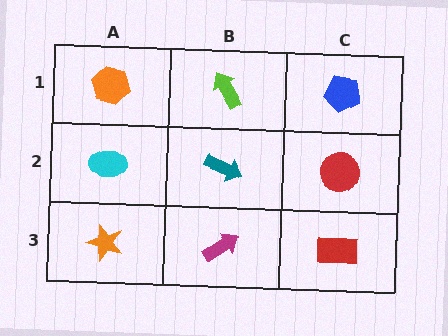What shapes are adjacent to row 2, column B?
A lime arrow (row 1, column B), a magenta arrow (row 3, column B), a cyan ellipse (row 2, column A), a red circle (row 2, column C).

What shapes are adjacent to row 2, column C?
A blue pentagon (row 1, column C), a red rectangle (row 3, column C), a teal arrow (row 2, column B).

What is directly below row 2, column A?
An orange star.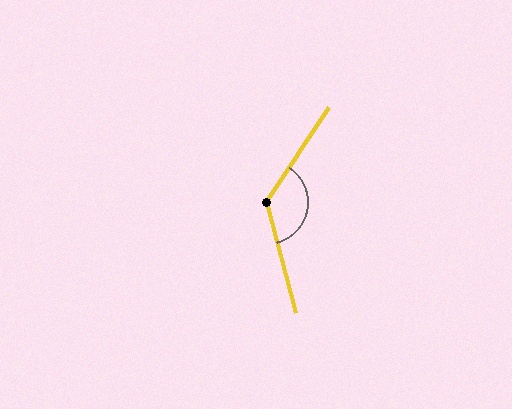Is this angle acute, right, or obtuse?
It is obtuse.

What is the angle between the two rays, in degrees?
Approximately 132 degrees.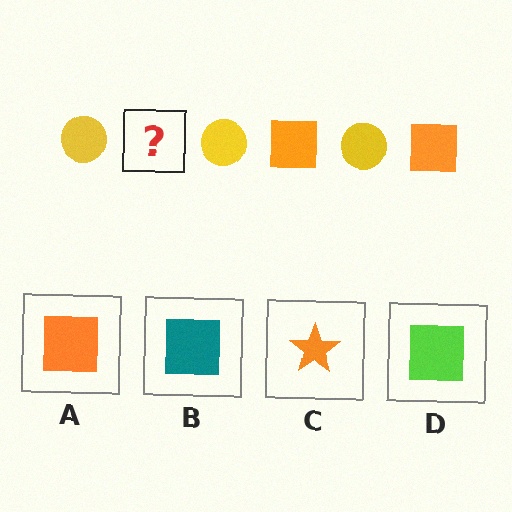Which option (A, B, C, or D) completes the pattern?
A.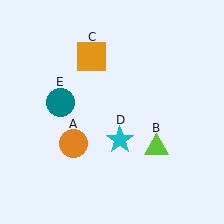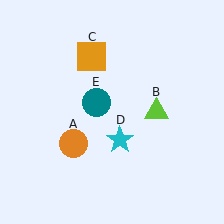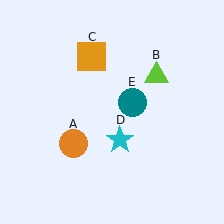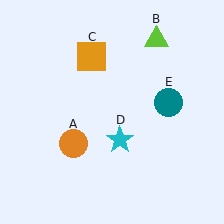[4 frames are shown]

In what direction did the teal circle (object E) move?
The teal circle (object E) moved right.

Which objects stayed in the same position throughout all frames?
Orange circle (object A) and orange square (object C) and cyan star (object D) remained stationary.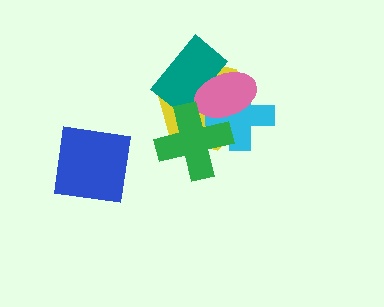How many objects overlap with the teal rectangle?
2 objects overlap with the teal rectangle.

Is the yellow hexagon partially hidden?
Yes, it is partially covered by another shape.